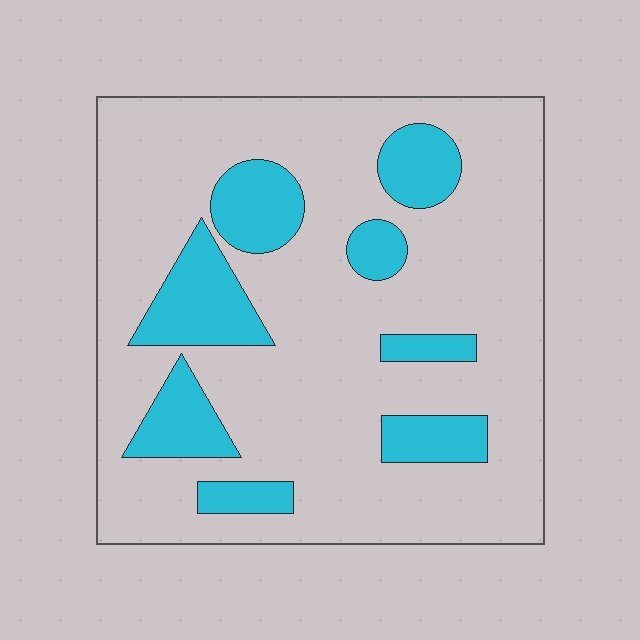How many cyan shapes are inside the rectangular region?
8.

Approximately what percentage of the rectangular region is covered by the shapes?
Approximately 20%.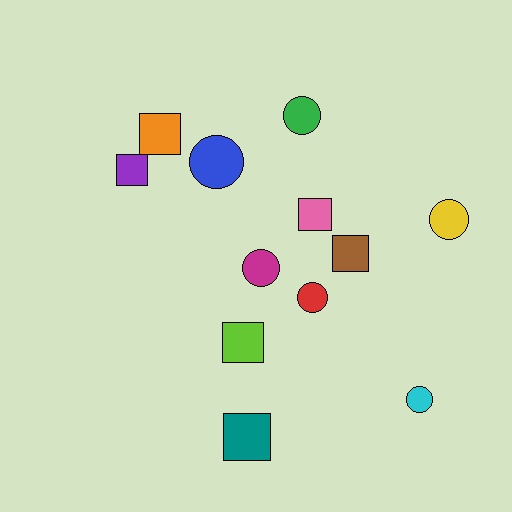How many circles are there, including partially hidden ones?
There are 6 circles.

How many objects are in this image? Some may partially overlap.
There are 12 objects.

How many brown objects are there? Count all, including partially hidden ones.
There is 1 brown object.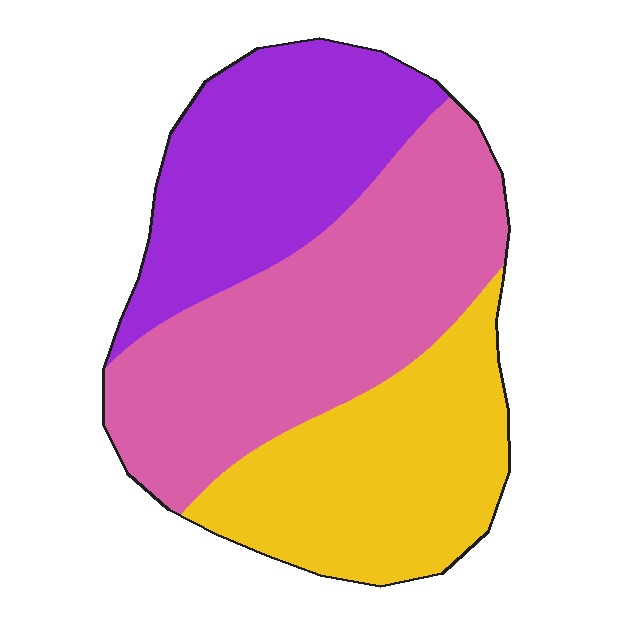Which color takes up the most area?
Pink, at roughly 40%.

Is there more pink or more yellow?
Pink.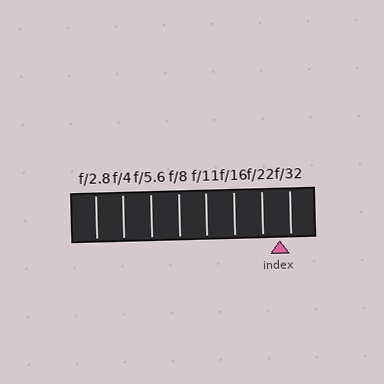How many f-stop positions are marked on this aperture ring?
There are 8 f-stop positions marked.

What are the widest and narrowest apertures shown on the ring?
The widest aperture shown is f/2.8 and the narrowest is f/32.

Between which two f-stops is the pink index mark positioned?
The index mark is between f/22 and f/32.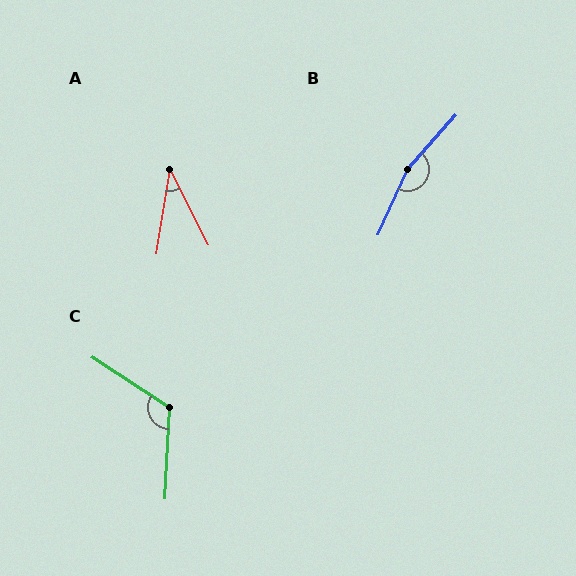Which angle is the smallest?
A, at approximately 36 degrees.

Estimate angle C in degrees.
Approximately 120 degrees.